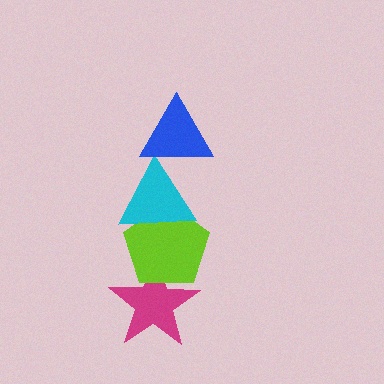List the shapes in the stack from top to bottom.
From top to bottom: the blue triangle, the cyan triangle, the lime pentagon, the magenta star.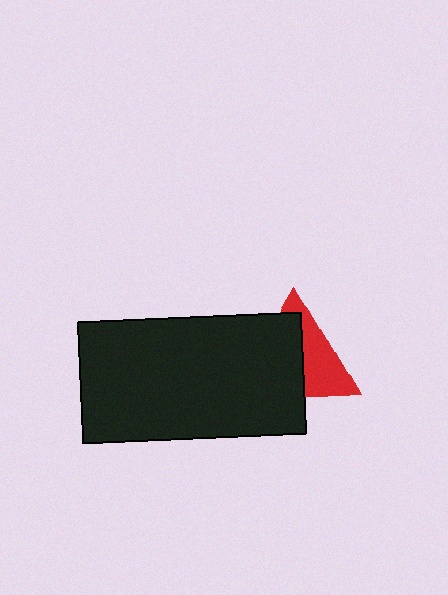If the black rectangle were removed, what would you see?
You would see the complete red triangle.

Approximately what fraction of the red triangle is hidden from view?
Roughly 57% of the red triangle is hidden behind the black rectangle.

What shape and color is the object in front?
The object in front is a black rectangle.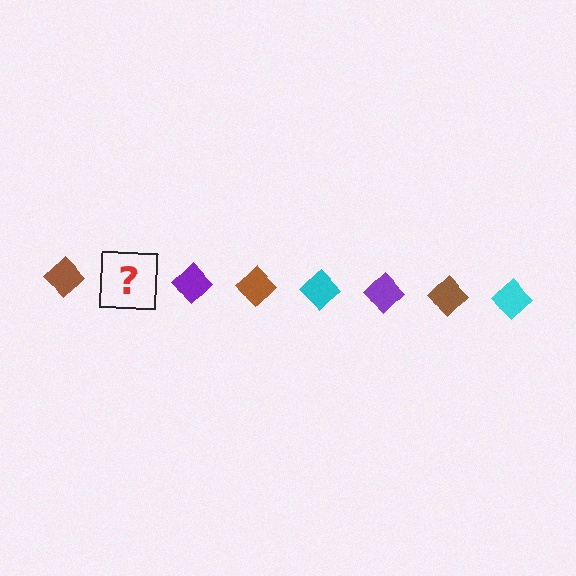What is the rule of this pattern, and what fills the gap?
The rule is that the pattern cycles through brown, cyan, purple diamonds. The gap should be filled with a cyan diamond.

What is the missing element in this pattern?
The missing element is a cyan diamond.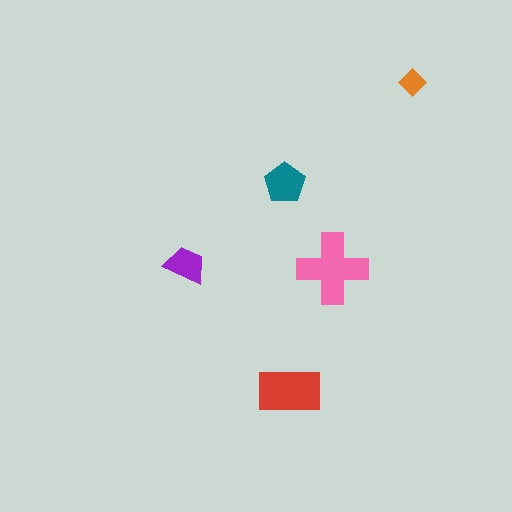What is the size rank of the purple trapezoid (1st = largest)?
4th.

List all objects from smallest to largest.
The orange diamond, the purple trapezoid, the teal pentagon, the red rectangle, the pink cross.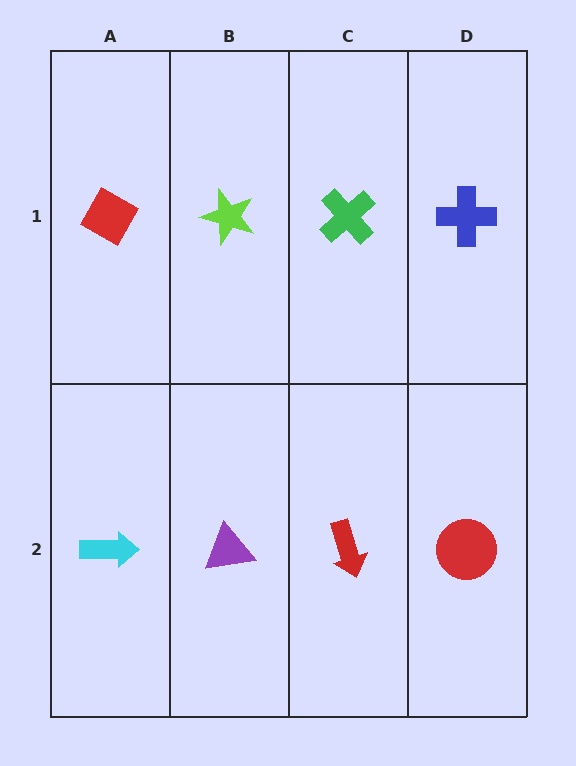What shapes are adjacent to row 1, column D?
A red circle (row 2, column D), a green cross (row 1, column C).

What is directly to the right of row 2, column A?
A purple triangle.